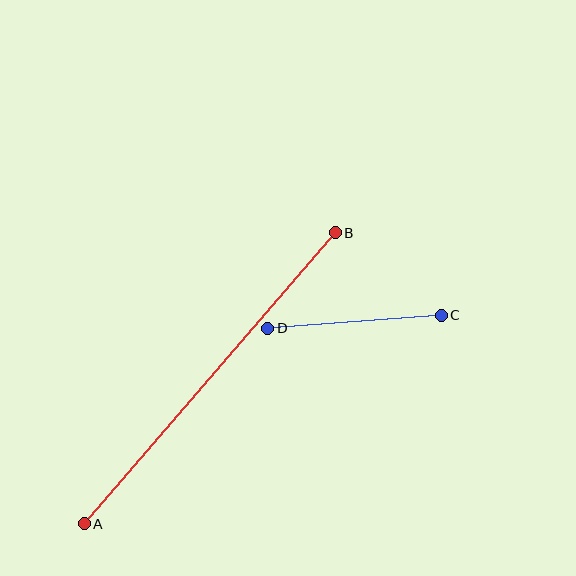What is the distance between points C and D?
The distance is approximately 174 pixels.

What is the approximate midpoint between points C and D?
The midpoint is at approximately (355, 322) pixels.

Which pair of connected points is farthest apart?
Points A and B are farthest apart.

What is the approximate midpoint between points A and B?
The midpoint is at approximately (210, 378) pixels.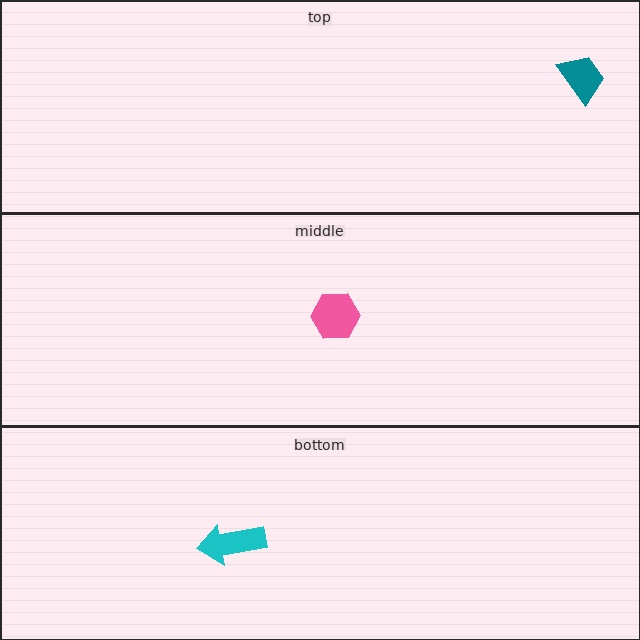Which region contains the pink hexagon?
The middle region.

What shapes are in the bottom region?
The cyan arrow.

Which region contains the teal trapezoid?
The top region.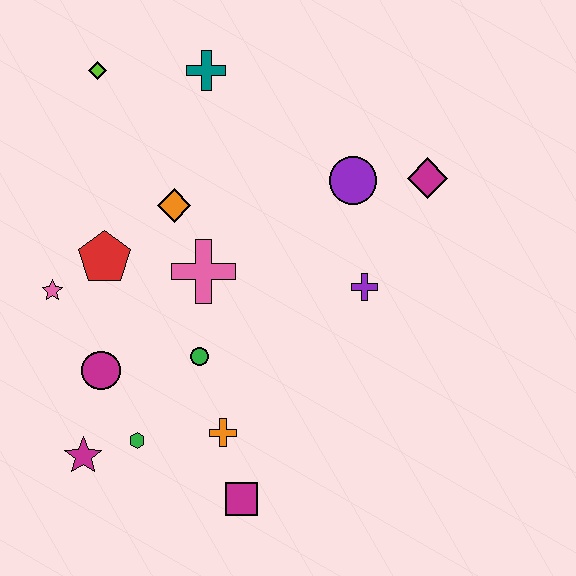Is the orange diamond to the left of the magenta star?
No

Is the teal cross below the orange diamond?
No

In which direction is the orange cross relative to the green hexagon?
The orange cross is to the right of the green hexagon.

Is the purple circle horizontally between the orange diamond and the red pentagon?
No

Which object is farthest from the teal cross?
The magenta square is farthest from the teal cross.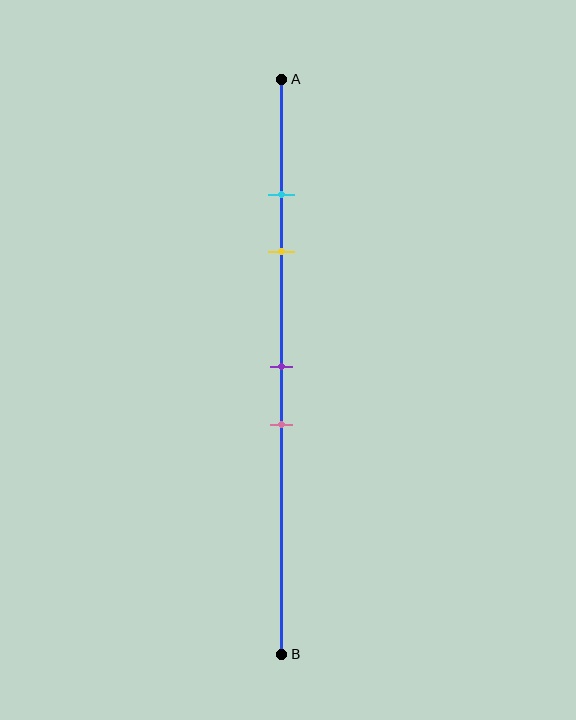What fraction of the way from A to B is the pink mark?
The pink mark is approximately 60% (0.6) of the way from A to B.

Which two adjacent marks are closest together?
The cyan and yellow marks are the closest adjacent pair.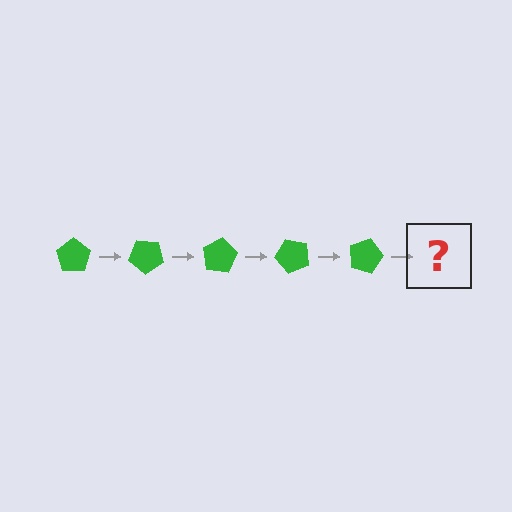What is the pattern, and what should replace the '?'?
The pattern is that the pentagon rotates 40 degrees each step. The '?' should be a green pentagon rotated 200 degrees.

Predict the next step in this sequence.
The next step is a green pentagon rotated 200 degrees.